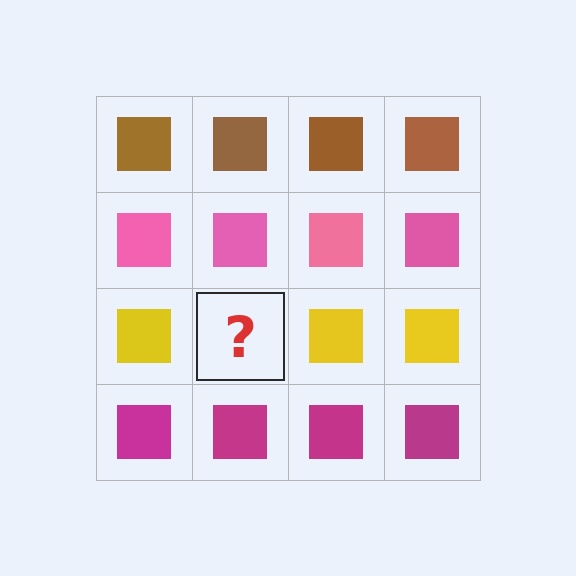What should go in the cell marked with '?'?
The missing cell should contain a yellow square.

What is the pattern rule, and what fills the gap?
The rule is that each row has a consistent color. The gap should be filled with a yellow square.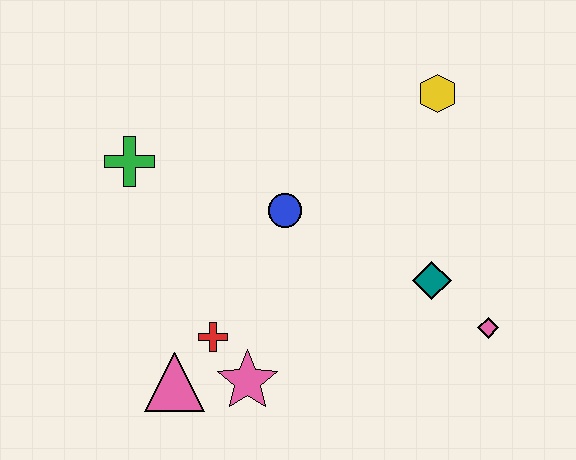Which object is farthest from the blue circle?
The pink diamond is farthest from the blue circle.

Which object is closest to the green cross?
The blue circle is closest to the green cross.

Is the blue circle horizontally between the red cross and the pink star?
No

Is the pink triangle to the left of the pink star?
Yes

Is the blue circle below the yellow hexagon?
Yes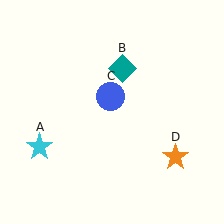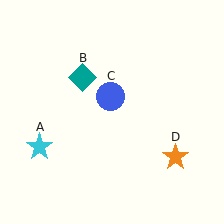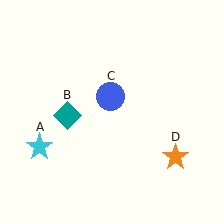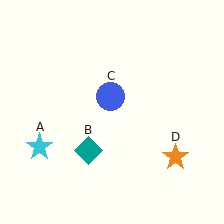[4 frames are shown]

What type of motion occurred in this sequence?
The teal diamond (object B) rotated counterclockwise around the center of the scene.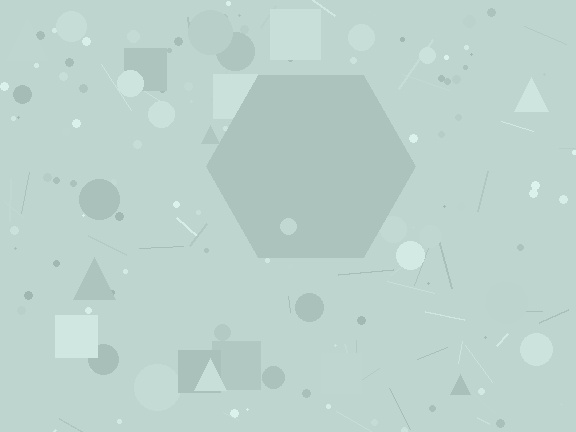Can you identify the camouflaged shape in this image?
The camouflaged shape is a hexagon.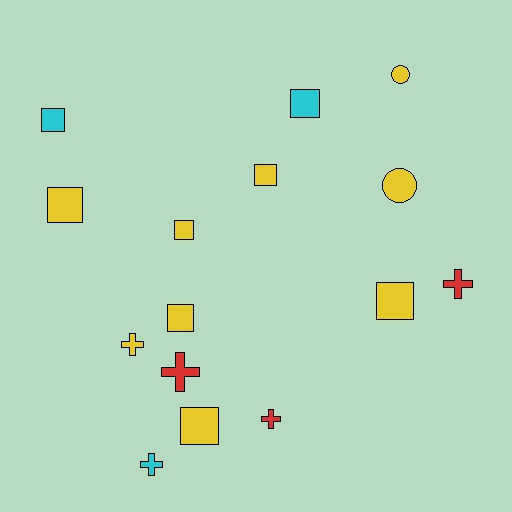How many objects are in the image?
There are 15 objects.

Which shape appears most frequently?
Square, with 8 objects.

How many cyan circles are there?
There are no cyan circles.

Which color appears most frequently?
Yellow, with 9 objects.